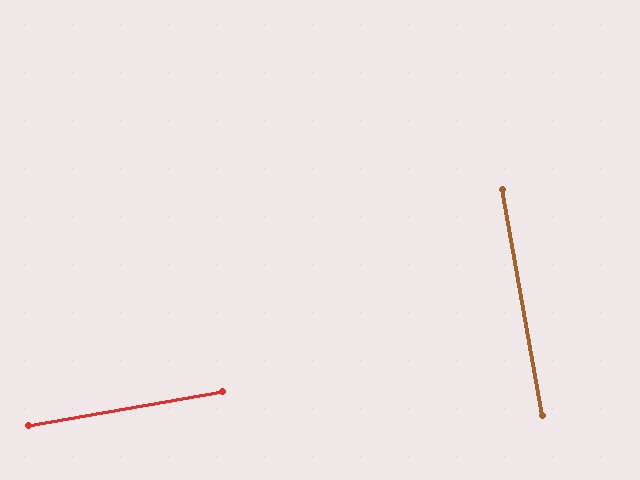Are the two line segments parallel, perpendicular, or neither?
Perpendicular — they meet at approximately 90°.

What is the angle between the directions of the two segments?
Approximately 90 degrees.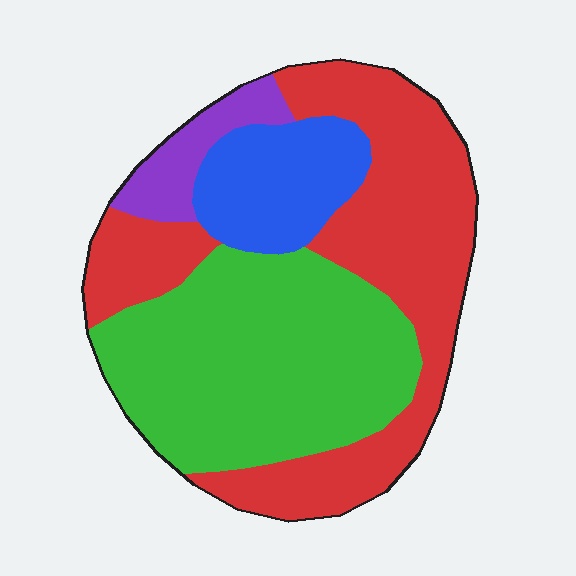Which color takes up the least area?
Purple, at roughly 5%.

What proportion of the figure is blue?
Blue covers about 15% of the figure.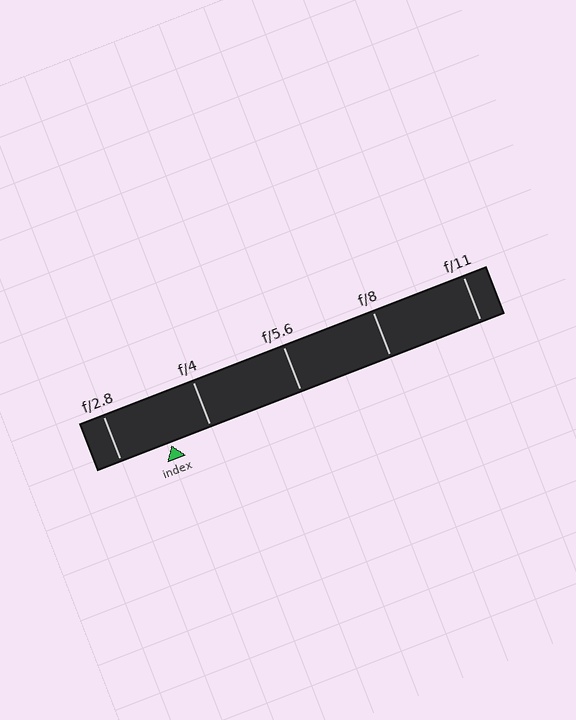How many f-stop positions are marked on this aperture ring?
There are 5 f-stop positions marked.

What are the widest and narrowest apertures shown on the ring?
The widest aperture shown is f/2.8 and the narrowest is f/11.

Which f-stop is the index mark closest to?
The index mark is closest to f/4.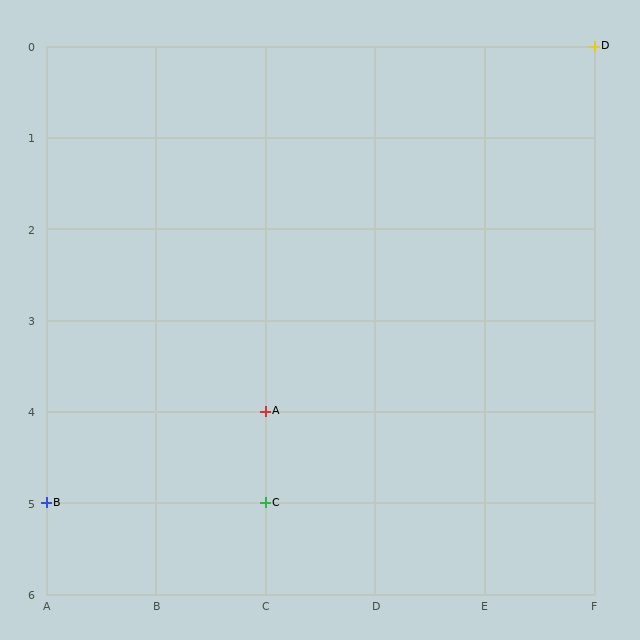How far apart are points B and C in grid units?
Points B and C are 2 columns apart.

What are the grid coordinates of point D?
Point D is at grid coordinates (F, 0).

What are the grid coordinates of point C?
Point C is at grid coordinates (C, 5).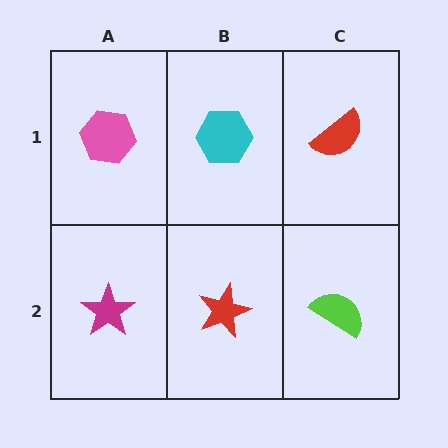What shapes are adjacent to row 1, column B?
A red star (row 2, column B), a pink hexagon (row 1, column A), a red semicircle (row 1, column C).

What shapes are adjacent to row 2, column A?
A pink hexagon (row 1, column A), a red star (row 2, column B).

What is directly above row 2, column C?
A red semicircle.